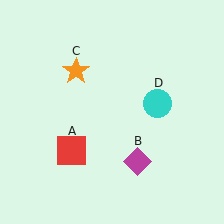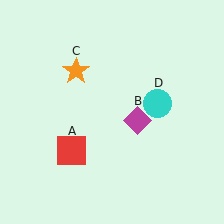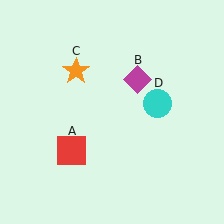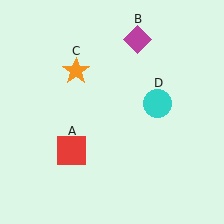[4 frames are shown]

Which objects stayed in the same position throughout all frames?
Red square (object A) and orange star (object C) and cyan circle (object D) remained stationary.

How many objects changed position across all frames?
1 object changed position: magenta diamond (object B).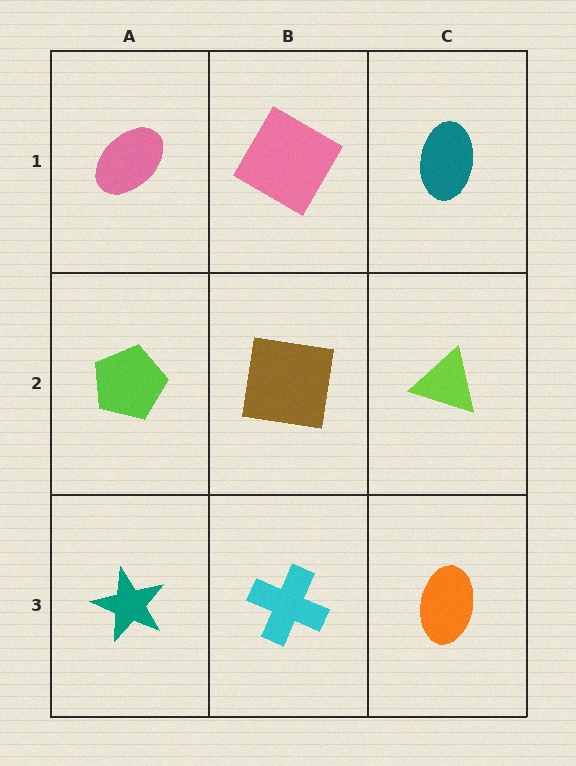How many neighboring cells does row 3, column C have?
2.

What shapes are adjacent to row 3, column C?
A lime triangle (row 2, column C), a cyan cross (row 3, column B).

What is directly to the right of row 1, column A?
A pink square.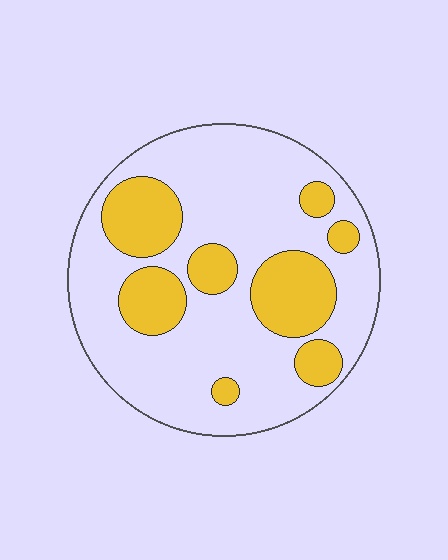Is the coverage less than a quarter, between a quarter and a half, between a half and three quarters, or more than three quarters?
Between a quarter and a half.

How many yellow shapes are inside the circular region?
8.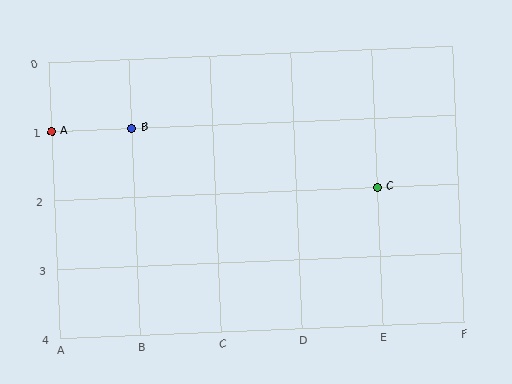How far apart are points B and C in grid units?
Points B and C are 3 columns and 1 row apart (about 3.2 grid units diagonally).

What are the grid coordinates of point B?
Point B is at grid coordinates (B, 1).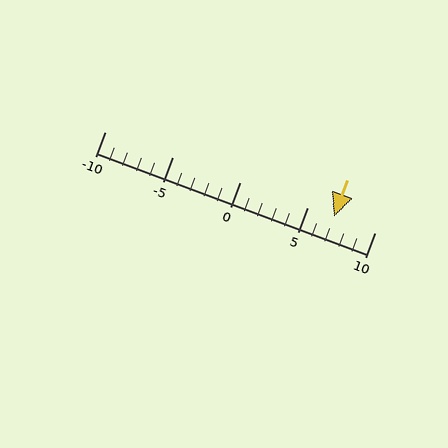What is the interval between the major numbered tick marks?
The major tick marks are spaced 5 units apart.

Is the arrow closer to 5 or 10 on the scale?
The arrow is closer to 5.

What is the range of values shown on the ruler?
The ruler shows values from -10 to 10.